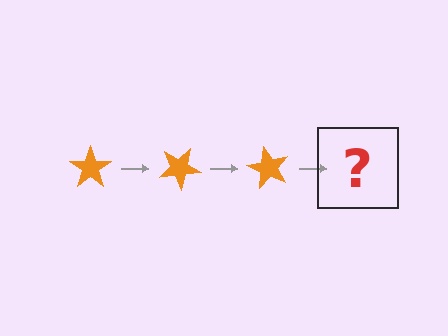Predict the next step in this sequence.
The next step is an orange star rotated 90 degrees.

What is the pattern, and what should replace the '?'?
The pattern is that the star rotates 30 degrees each step. The '?' should be an orange star rotated 90 degrees.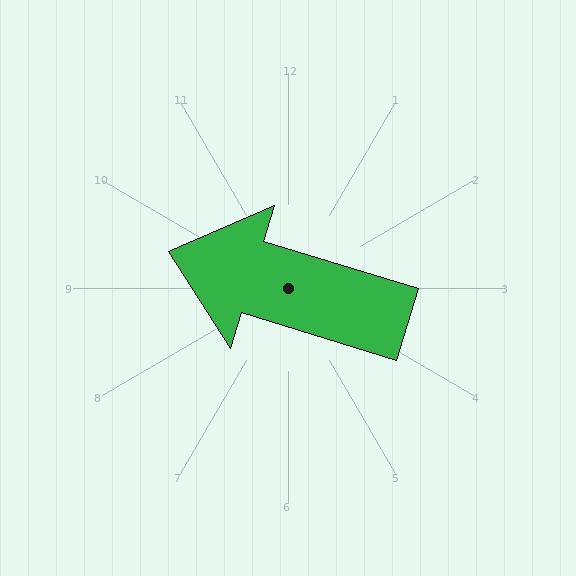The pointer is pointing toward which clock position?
Roughly 10 o'clock.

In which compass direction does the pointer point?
West.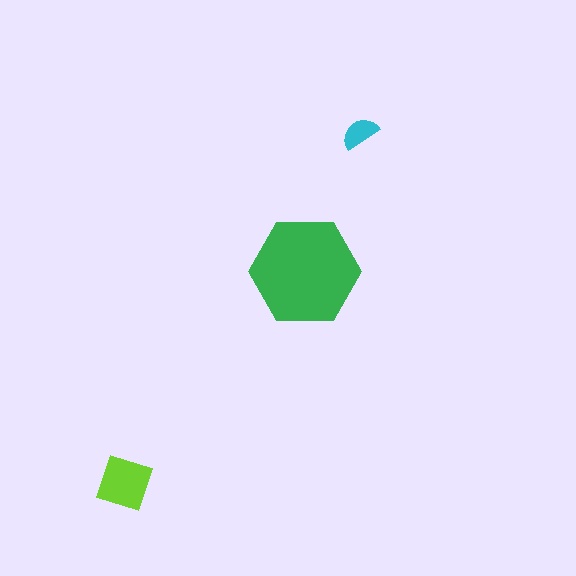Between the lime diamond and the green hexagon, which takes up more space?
The green hexagon.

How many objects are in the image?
There are 3 objects in the image.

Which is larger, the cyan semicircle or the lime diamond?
The lime diamond.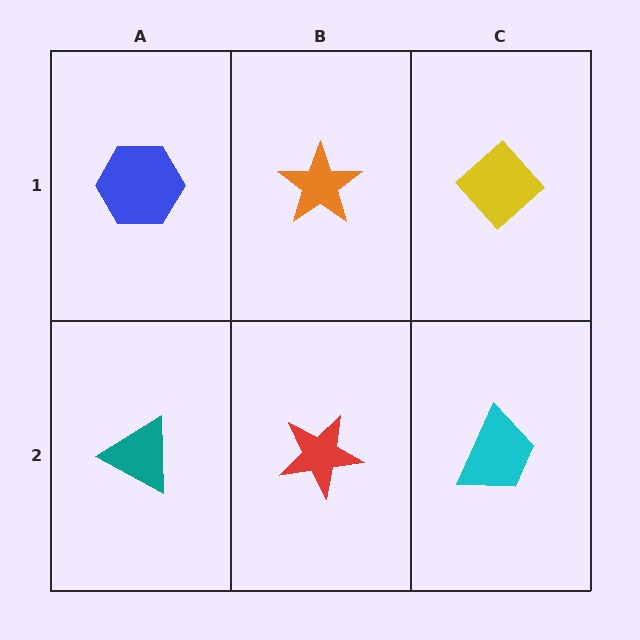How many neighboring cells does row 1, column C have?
2.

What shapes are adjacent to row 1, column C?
A cyan trapezoid (row 2, column C), an orange star (row 1, column B).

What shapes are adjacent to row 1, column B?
A red star (row 2, column B), a blue hexagon (row 1, column A), a yellow diamond (row 1, column C).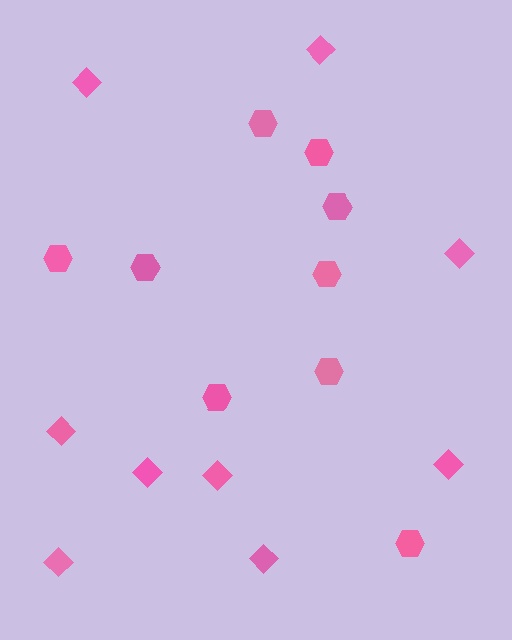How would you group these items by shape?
There are 2 groups: one group of diamonds (9) and one group of hexagons (9).